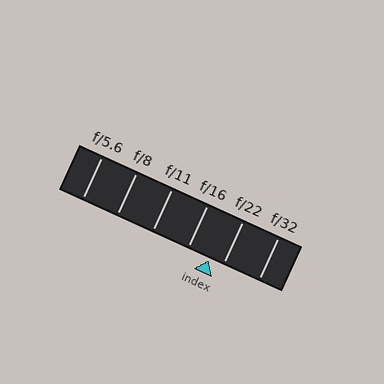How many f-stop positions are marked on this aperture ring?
There are 6 f-stop positions marked.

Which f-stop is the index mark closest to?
The index mark is closest to f/22.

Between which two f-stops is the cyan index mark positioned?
The index mark is between f/16 and f/22.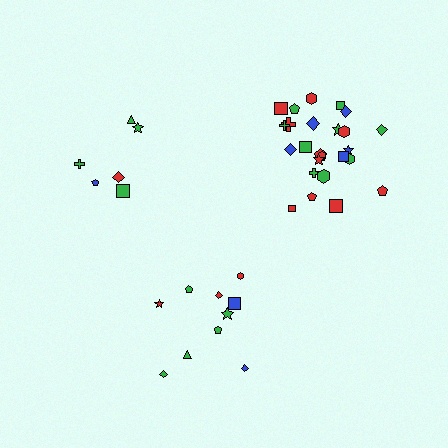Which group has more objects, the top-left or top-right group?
The top-right group.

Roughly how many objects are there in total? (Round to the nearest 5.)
Roughly 40 objects in total.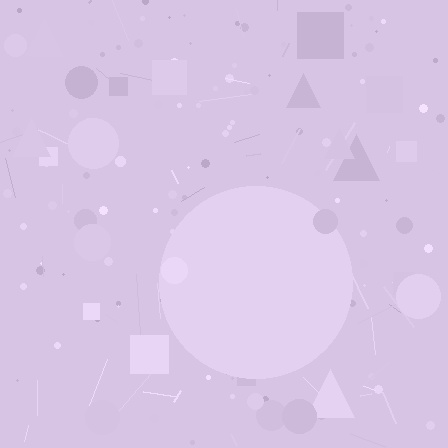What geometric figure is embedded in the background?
A circle is embedded in the background.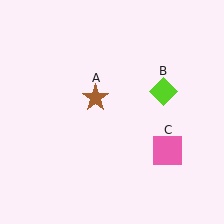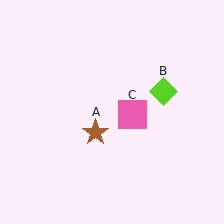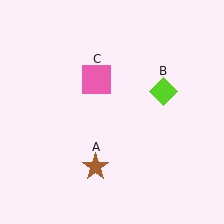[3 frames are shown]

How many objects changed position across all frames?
2 objects changed position: brown star (object A), pink square (object C).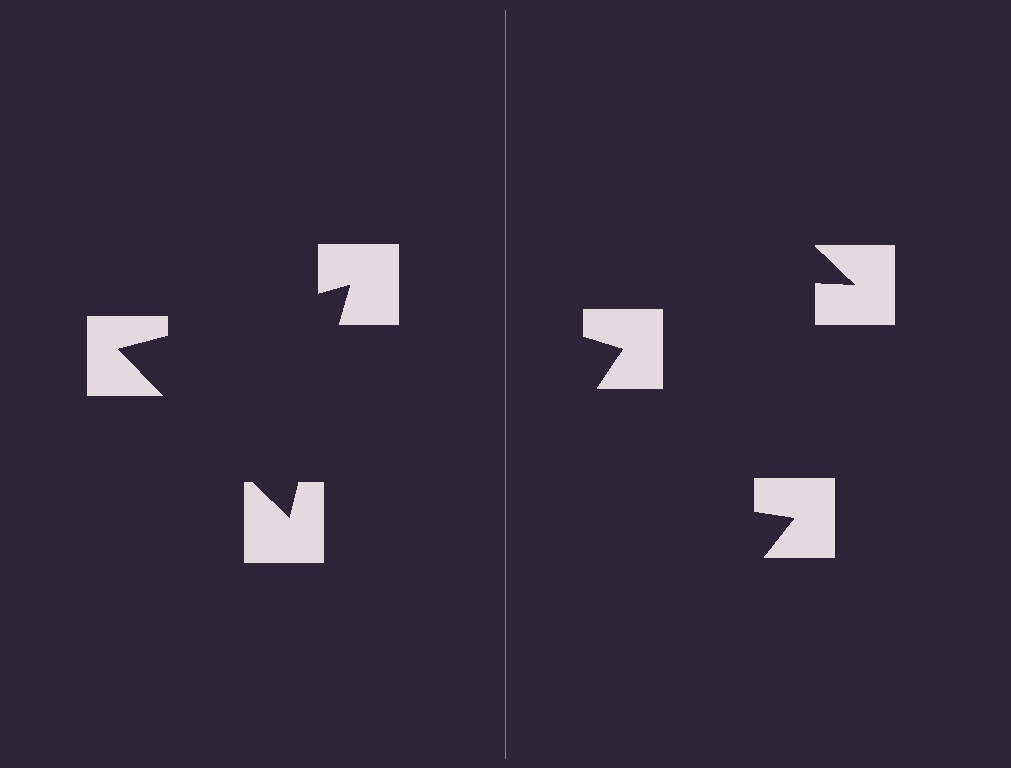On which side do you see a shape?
An illusory triangle appears on the left side. On the right side the wedge cuts are rotated, so no coherent shape forms.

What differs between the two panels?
The notched squares are positioned identically on both sides; only the wedge orientations differ. On the left they align to a triangle; on the right they are misaligned.